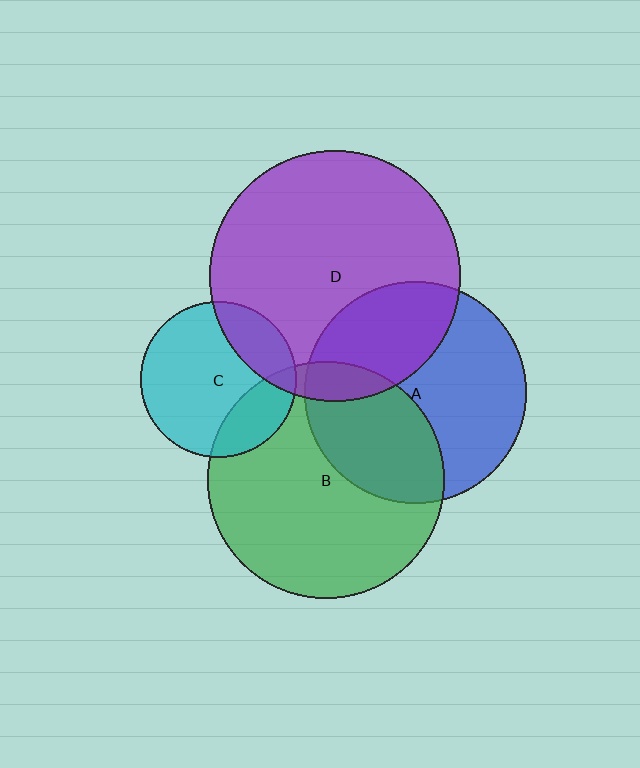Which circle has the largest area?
Circle D (purple).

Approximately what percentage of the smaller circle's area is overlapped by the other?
Approximately 20%.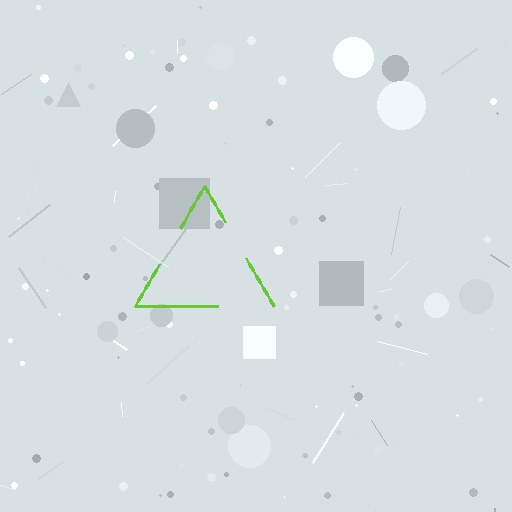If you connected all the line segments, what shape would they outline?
They would outline a triangle.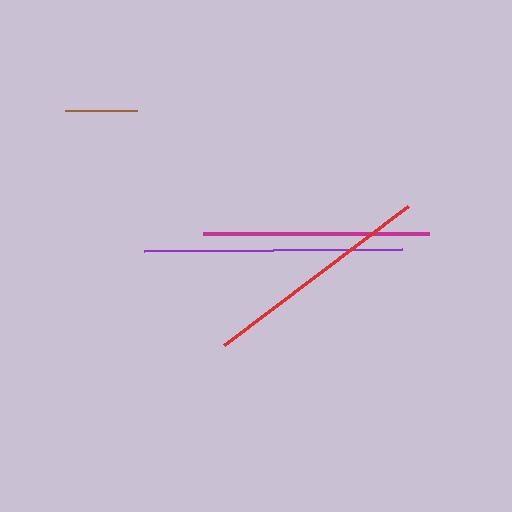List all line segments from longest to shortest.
From longest to shortest: purple, red, magenta, brown.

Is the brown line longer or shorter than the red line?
The red line is longer than the brown line.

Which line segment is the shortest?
The brown line is the shortest at approximately 73 pixels.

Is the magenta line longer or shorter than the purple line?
The purple line is longer than the magenta line.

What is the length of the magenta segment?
The magenta segment is approximately 226 pixels long.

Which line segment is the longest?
The purple line is the longest at approximately 257 pixels.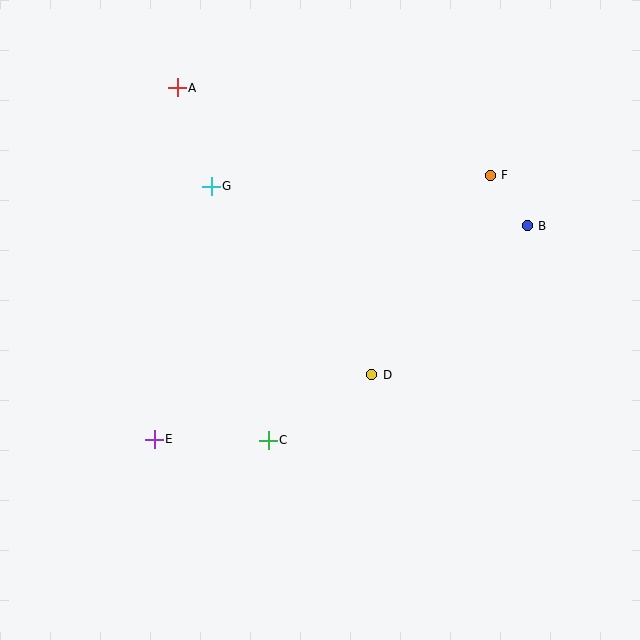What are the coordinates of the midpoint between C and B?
The midpoint between C and B is at (398, 333).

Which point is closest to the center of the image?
Point D at (372, 375) is closest to the center.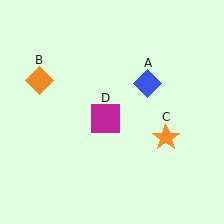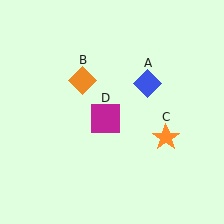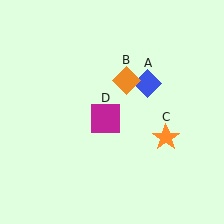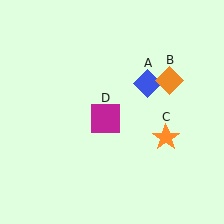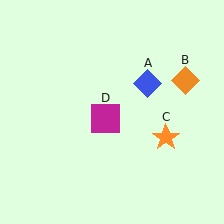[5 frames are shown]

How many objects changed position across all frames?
1 object changed position: orange diamond (object B).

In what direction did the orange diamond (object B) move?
The orange diamond (object B) moved right.